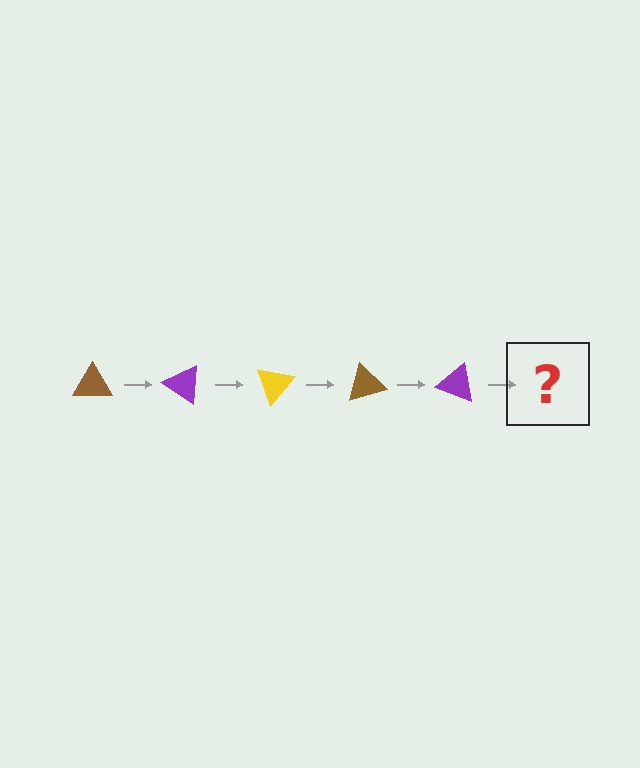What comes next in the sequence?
The next element should be a yellow triangle, rotated 175 degrees from the start.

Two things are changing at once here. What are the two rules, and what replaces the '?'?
The two rules are that it rotates 35 degrees each step and the color cycles through brown, purple, and yellow. The '?' should be a yellow triangle, rotated 175 degrees from the start.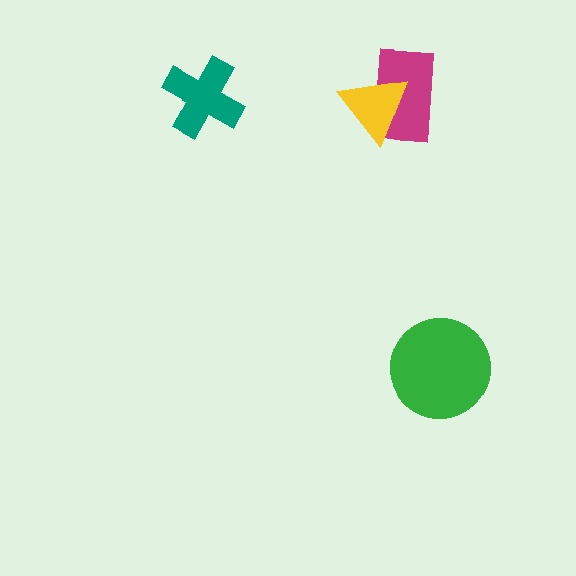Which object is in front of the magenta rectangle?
The yellow triangle is in front of the magenta rectangle.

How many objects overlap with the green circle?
0 objects overlap with the green circle.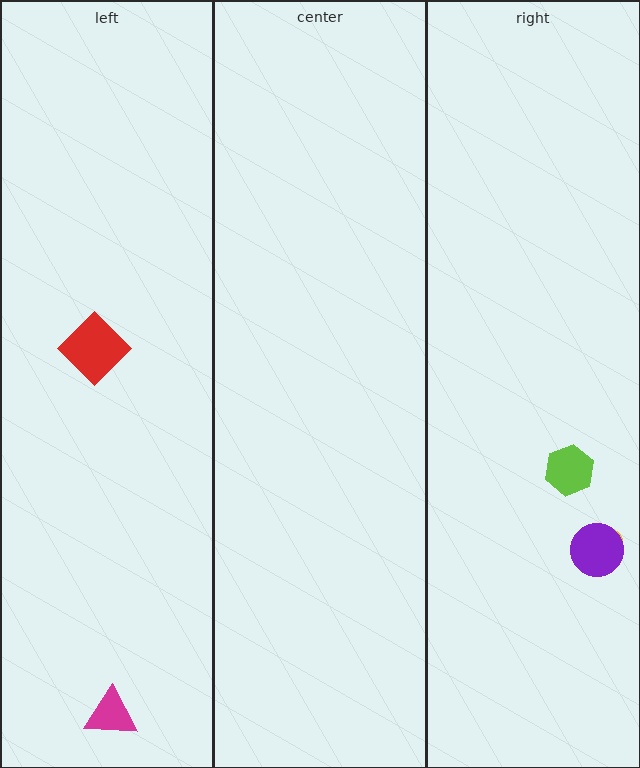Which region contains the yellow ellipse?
The right region.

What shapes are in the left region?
The magenta triangle, the red diamond.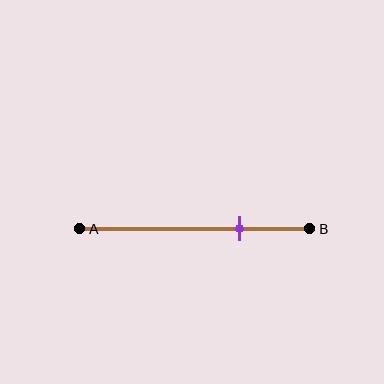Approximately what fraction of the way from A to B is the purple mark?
The purple mark is approximately 70% of the way from A to B.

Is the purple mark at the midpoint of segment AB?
No, the mark is at about 70% from A, not at the 50% midpoint.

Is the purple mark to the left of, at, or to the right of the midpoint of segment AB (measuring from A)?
The purple mark is to the right of the midpoint of segment AB.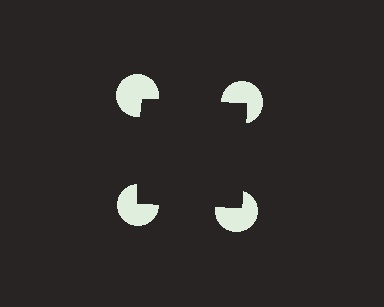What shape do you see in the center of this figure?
An illusory square — its edges are inferred from the aligned wedge cuts in the pac-man discs, not physically drawn.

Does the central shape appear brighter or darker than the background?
It typically appears slightly darker than the background, even though no actual brightness change is drawn.